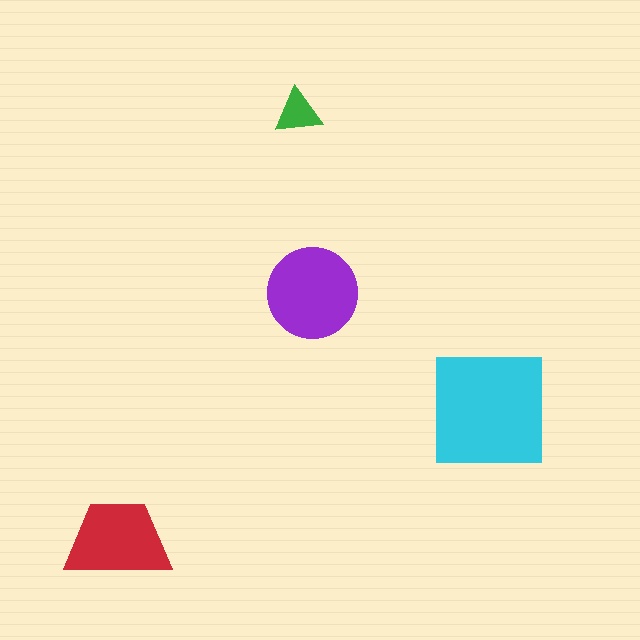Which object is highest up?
The green triangle is topmost.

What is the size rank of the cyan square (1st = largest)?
1st.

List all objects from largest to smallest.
The cyan square, the purple circle, the red trapezoid, the green triangle.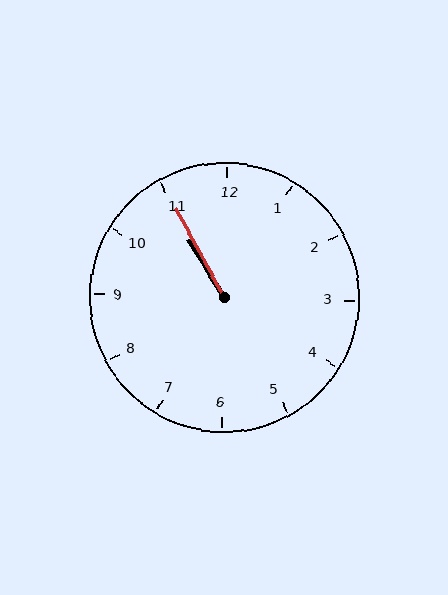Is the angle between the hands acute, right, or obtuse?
It is acute.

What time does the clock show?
10:55.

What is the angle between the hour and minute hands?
Approximately 2 degrees.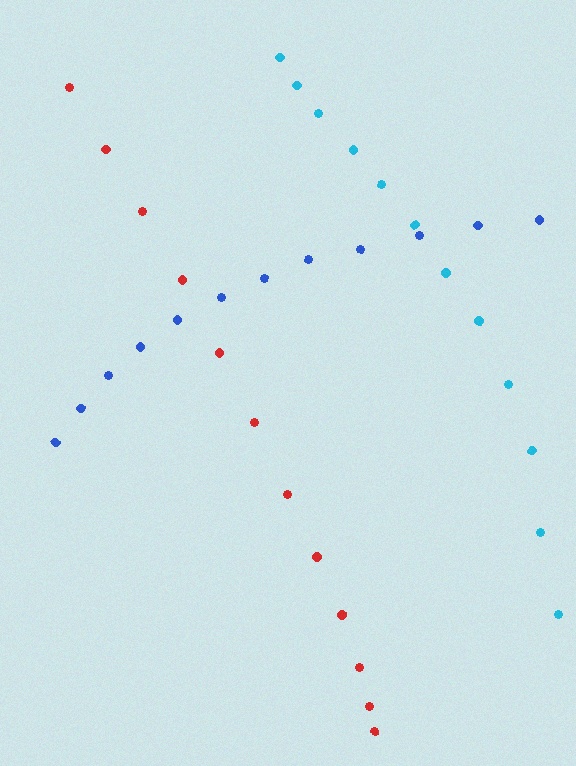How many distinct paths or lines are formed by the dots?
There are 3 distinct paths.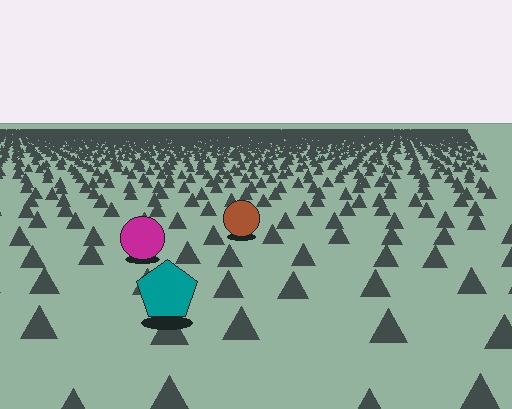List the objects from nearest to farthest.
From nearest to farthest: the teal pentagon, the magenta circle, the brown circle.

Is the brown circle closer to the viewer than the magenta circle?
No. The magenta circle is closer — you can tell from the texture gradient: the ground texture is coarser near it.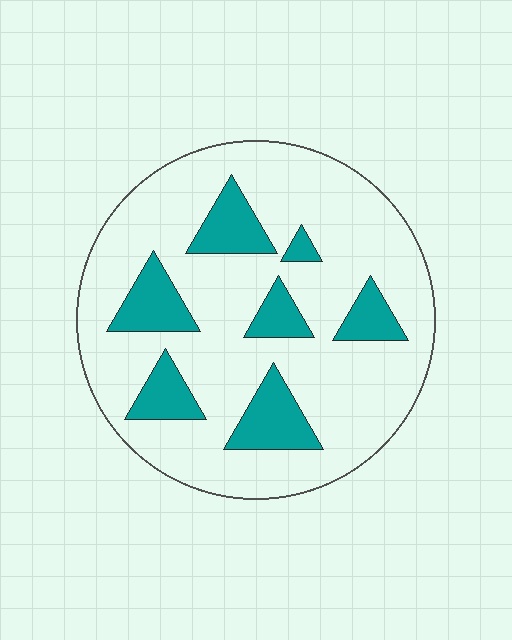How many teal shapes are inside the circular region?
7.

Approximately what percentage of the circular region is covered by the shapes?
Approximately 20%.